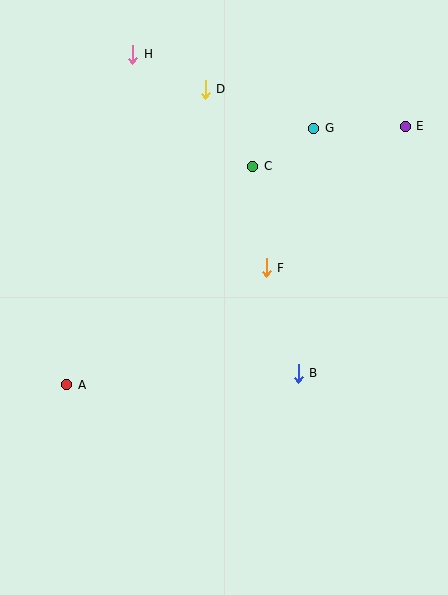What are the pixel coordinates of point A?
Point A is at (67, 385).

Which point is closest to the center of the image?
Point F at (266, 268) is closest to the center.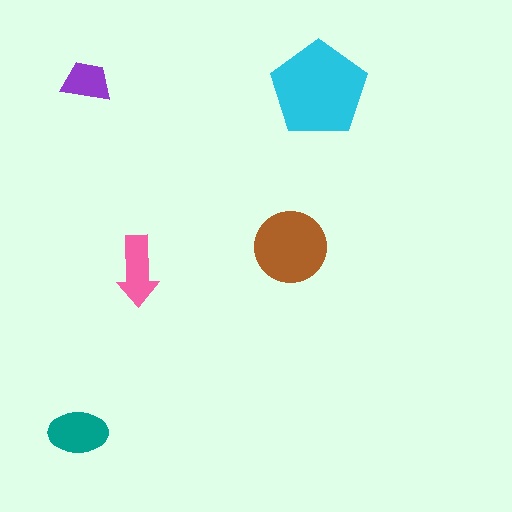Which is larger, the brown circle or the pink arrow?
The brown circle.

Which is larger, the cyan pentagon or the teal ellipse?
The cyan pentagon.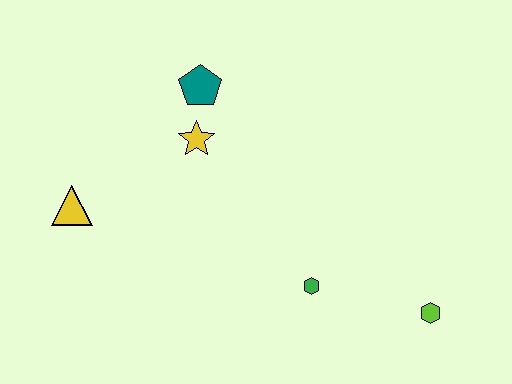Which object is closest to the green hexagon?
The lime hexagon is closest to the green hexagon.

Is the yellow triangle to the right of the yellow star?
No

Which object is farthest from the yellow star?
The lime hexagon is farthest from the yellow star.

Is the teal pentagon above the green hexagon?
Yes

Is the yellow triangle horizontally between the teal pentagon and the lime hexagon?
No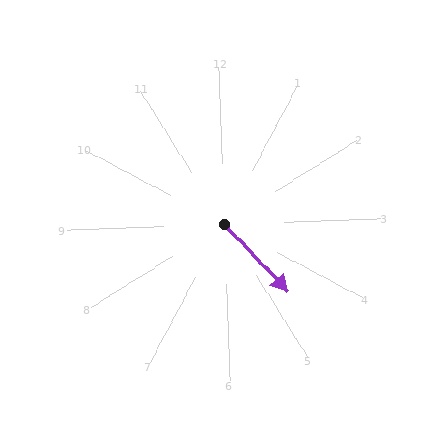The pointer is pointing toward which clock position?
Roughly 5 o'clock.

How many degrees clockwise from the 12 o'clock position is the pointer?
Approximately 139 degrees.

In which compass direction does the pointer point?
Southeast.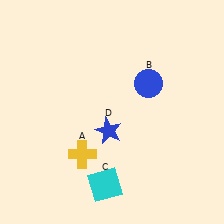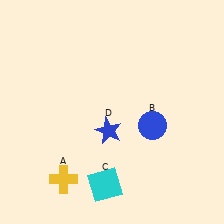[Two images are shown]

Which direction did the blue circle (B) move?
The blue circle (B) moved down.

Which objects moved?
The objects that moved are: the yellow cross (A), the blue circle (B).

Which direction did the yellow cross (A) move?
The yellow cross (A) moved down.